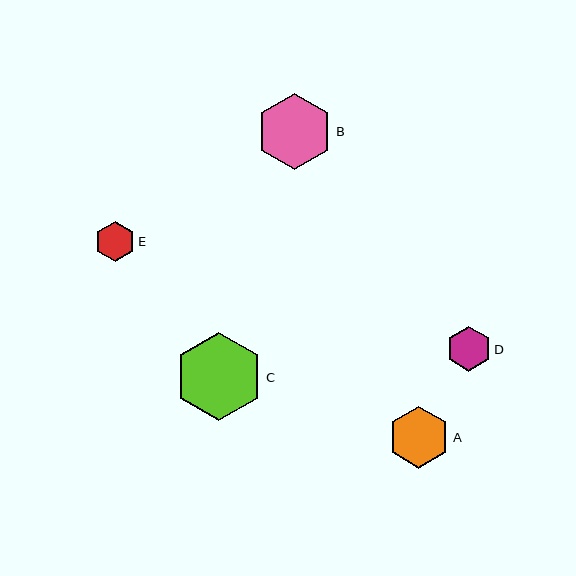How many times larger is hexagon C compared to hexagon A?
Hexagon C is approximately 1.4 times the size of hexagon A.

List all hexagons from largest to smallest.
From largest to smallest: C, B, A, D, E.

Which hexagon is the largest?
Hexagon C is the largest with a size of approximately 88 pixels.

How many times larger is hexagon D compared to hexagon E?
Hexagon D is approximately 1.1 times the size of hexagon E.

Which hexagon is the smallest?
Hexagon E is the smallest with a size of approximately 40 pixels.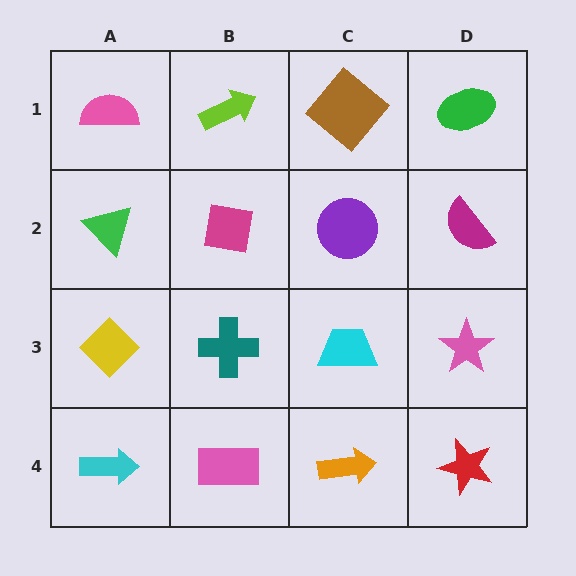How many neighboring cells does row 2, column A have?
3.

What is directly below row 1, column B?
A magenta square.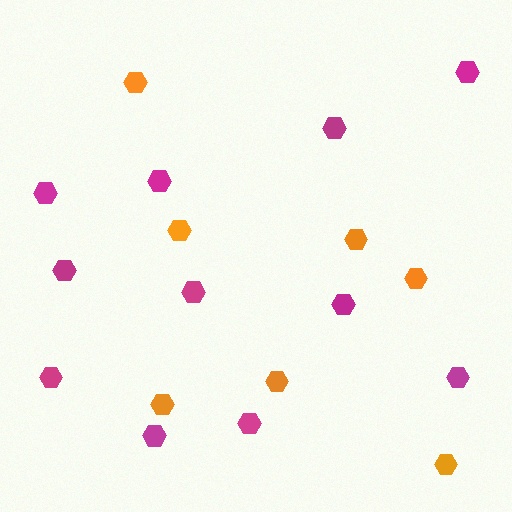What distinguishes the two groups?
There are 2 groups: one group of magenta hexagons (11) and one group of orange hexagons (7).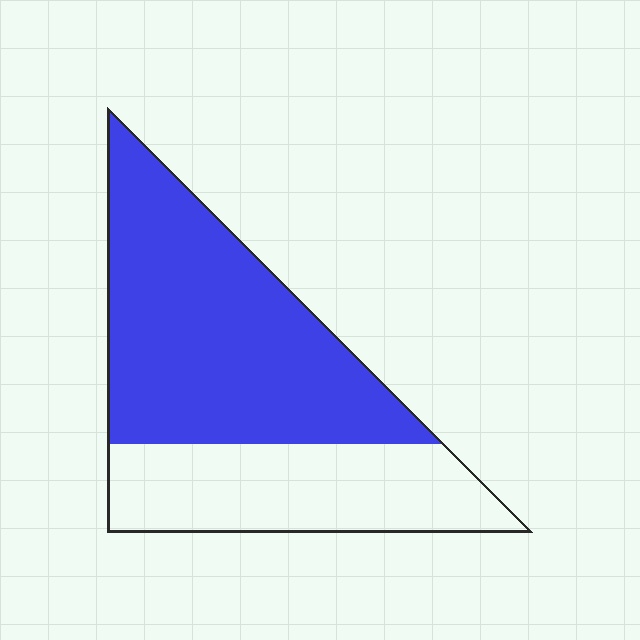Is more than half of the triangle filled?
Yes.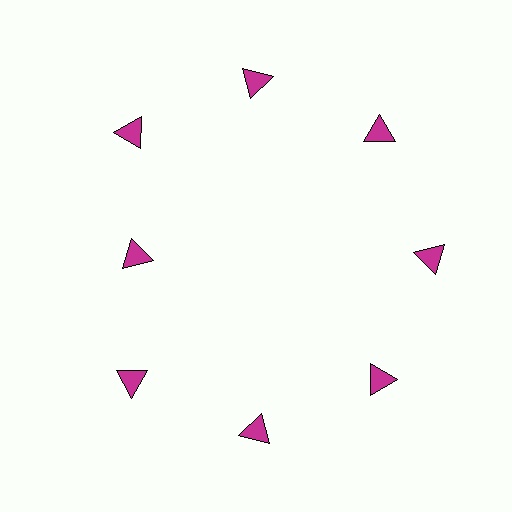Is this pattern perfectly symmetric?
No. The 8 magenta triangles are arranged in a ring, but one element near the 9 o'clock position is pulled inward toward the center, breaking the 8-fold rotational symmetry.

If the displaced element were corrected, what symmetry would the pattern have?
It would have 8-fold rotational symmetry — the pattern would map onto itself every 45 degrees.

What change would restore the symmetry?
The symmetry would be restored by moving it outward, back onto the ring so that all 8 triangles sit at equal angles and equal distance from the center.